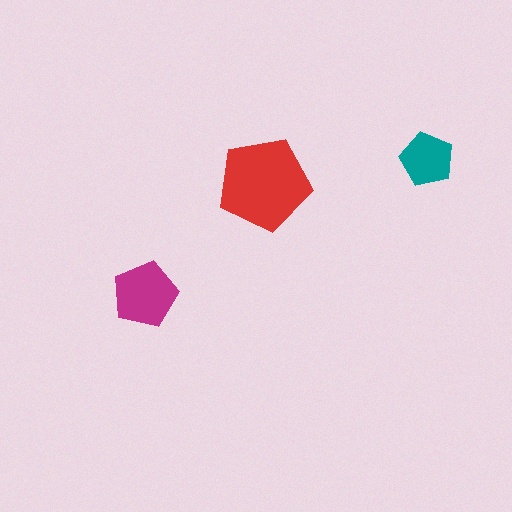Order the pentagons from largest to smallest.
the red one, the magenta one, the teal one.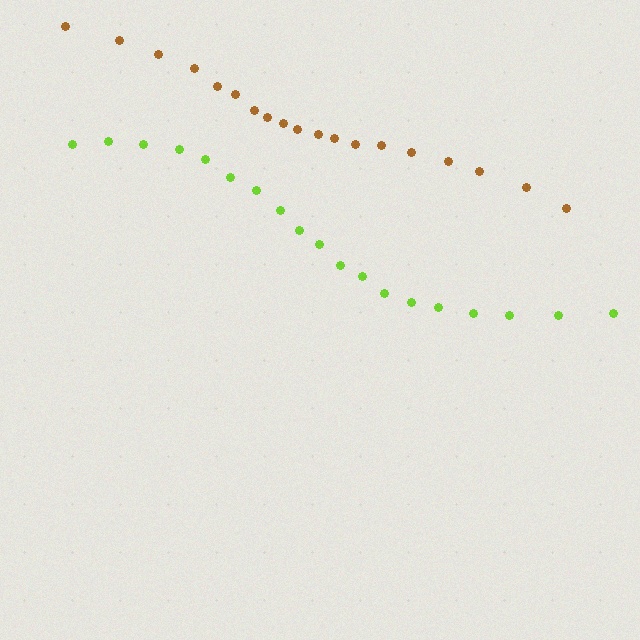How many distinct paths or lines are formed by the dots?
There are 2 distinct paths.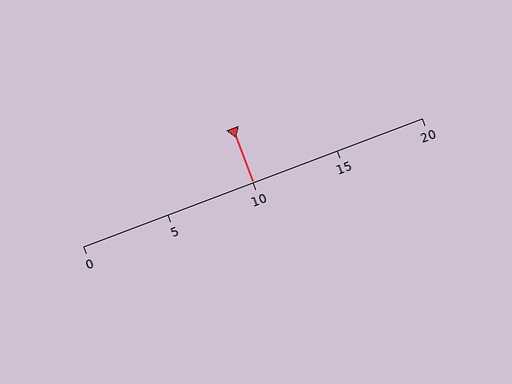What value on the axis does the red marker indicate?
The marker indicates approximately 10.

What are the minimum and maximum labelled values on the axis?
The axis runs from 0 to 20.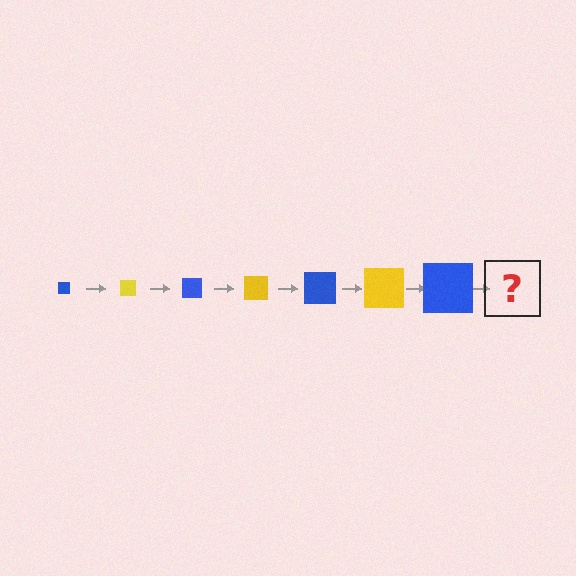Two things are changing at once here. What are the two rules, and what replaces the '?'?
The two rules are that the square grows larger each step and the color cycles through blue and yellow. The '?' should be a yellow square, larger than the previous one.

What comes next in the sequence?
The next element should be a yellow square, larger than the previous one.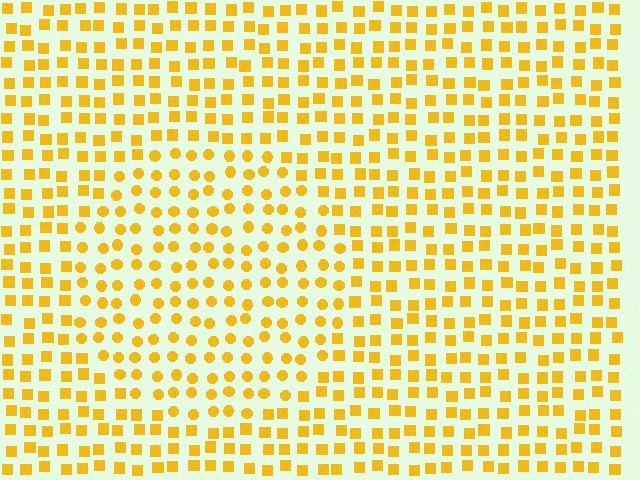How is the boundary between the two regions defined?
The boundary is defined by a change in element shape: circles inside vs. squares outside. All elements share the same color and spacing.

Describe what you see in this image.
The image is filled with small yellow elements arranged in a uniform grid. A circle-shaped region contains circles, while the surrounding area contains squares. The boundary is defined purely by the change in element shape.